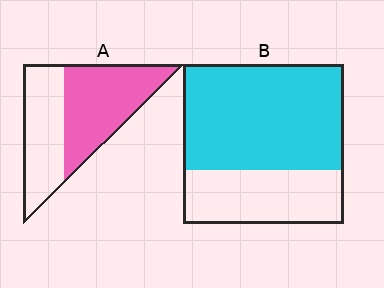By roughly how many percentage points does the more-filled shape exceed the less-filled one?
By roughly 10 percentage points (B over A).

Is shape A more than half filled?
Yes.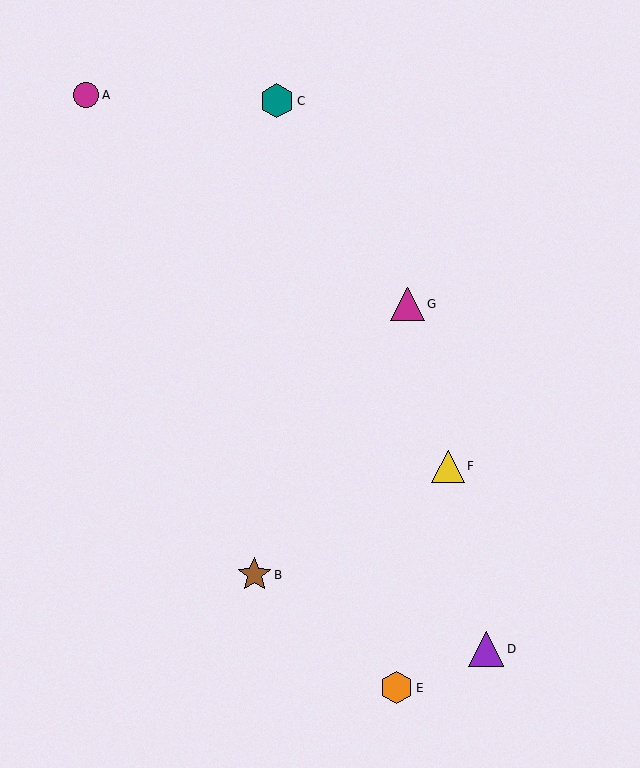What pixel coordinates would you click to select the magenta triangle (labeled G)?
Click at (407, 304) to select the magenta triangle G.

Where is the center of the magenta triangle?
The center of the magenta triangle is at (407, 304).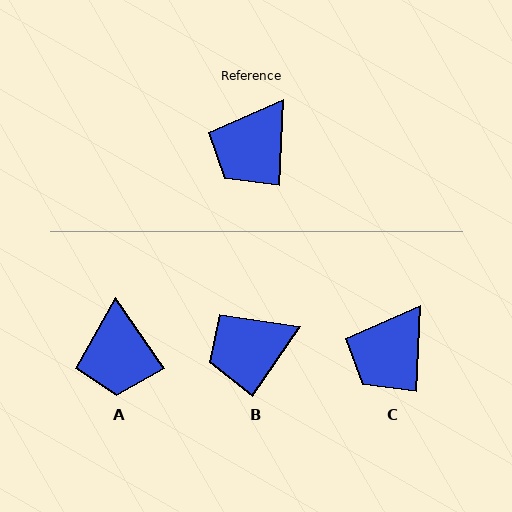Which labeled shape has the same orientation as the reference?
C.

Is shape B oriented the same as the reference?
No, it is off by about 32 degrees.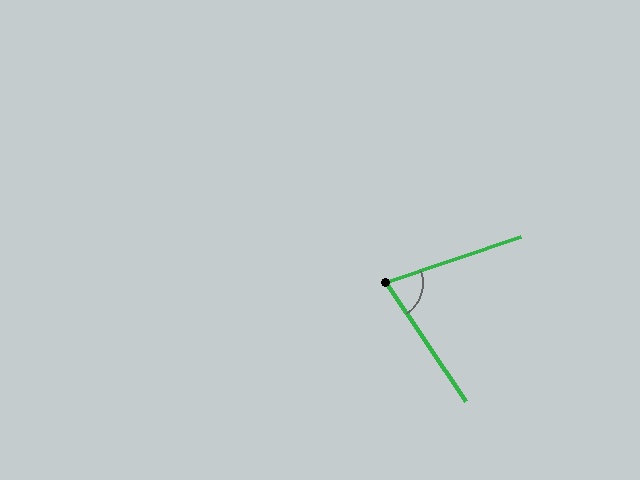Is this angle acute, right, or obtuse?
It is acute.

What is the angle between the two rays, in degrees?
Approximately 75 degrees.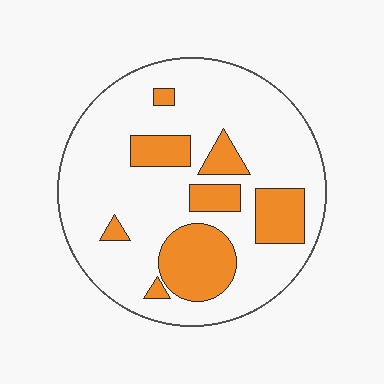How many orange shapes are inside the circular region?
8.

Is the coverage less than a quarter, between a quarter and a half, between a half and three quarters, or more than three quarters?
Less than a quarter.